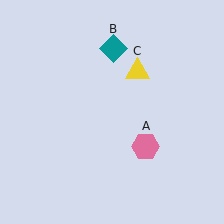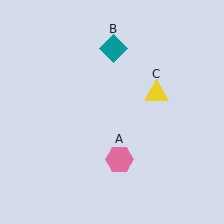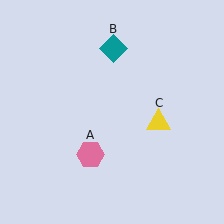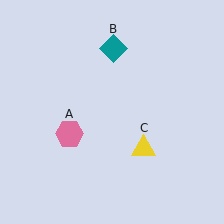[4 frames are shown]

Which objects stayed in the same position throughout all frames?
Teal diamond (object B) remained stationary.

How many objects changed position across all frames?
2 objects changed position: pink hexagon (object A), yellow triangle (object C).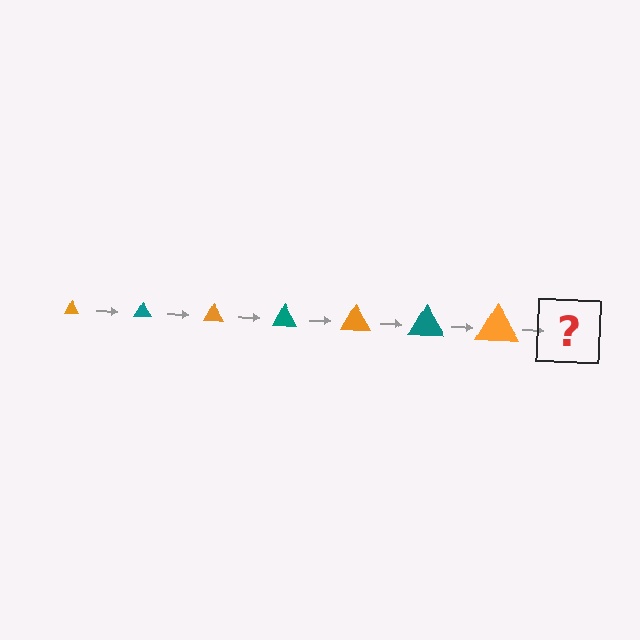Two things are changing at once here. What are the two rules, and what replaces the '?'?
The two rules are that the triangle grows larger each step and the color cycles through orange and teal. The '?' should be a teal triangle, larger than the previous one.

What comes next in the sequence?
The next element should be a teal triangle, larger than the previous one.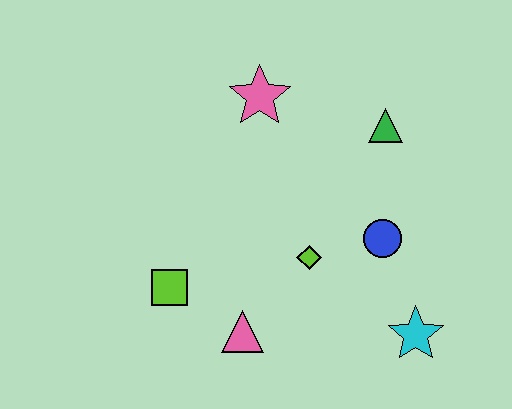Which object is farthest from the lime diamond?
The pink star is farthest from the lime diamond.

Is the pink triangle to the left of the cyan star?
Yes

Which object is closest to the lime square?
The pink triangle is closest to the lime square.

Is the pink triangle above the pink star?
No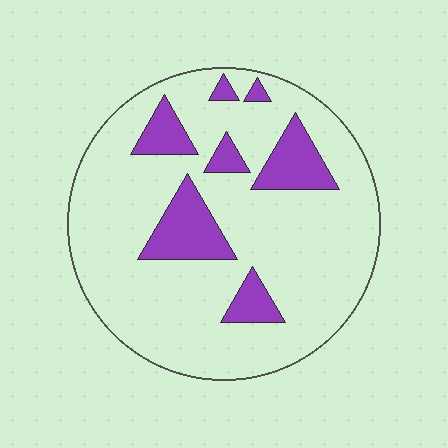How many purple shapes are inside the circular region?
7.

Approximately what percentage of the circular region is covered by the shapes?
Approximately 20%.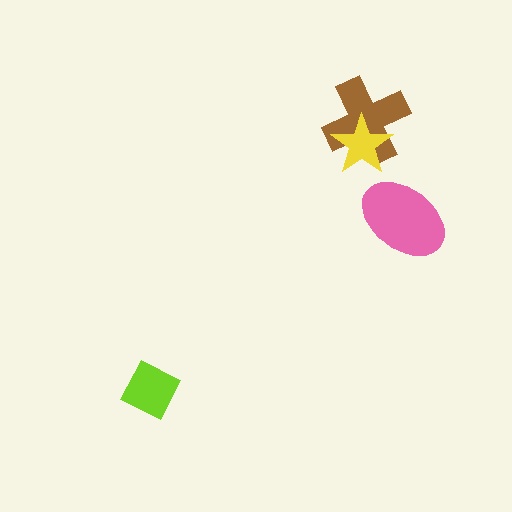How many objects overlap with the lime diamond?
0 objects overlap with the lime diamond.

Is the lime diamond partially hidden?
No, no other shape covers it.